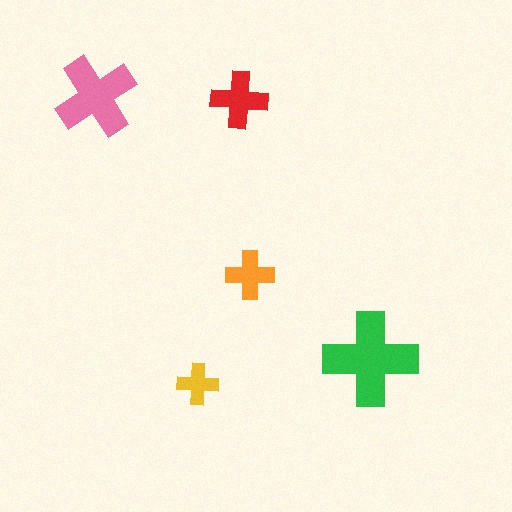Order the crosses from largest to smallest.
the green one, the pink one, the red one, the orange one, the yellow one.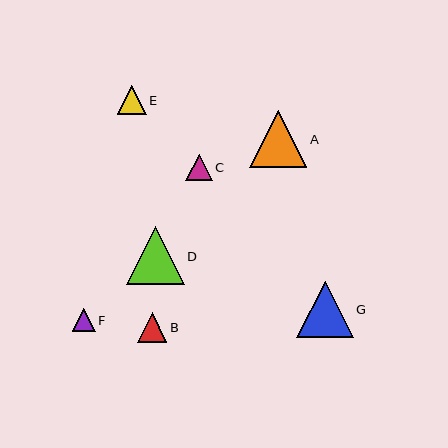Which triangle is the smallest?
Triangle F is the smallest with a size of approximately 23 pixels.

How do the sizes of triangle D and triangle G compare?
Triangle D and triangle G are approximately the same size.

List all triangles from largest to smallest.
From largest to smallest: D, A, G, B, E, C, F.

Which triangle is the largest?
Triangle D is the largest with a size of approximately 58 pixels.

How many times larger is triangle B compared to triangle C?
Triangle B is approximately 1.1 times the size of triangle C.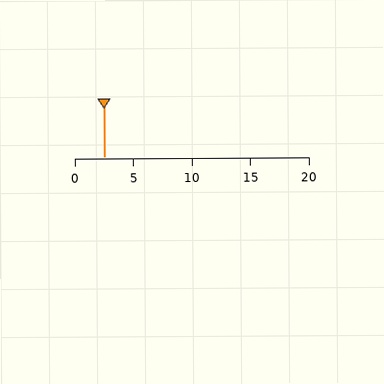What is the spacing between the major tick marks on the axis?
The major ticks are spaced 5 apart.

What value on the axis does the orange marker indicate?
The marker indicates approximately 2.5.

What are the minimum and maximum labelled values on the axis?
The axis runs from 0 to 20.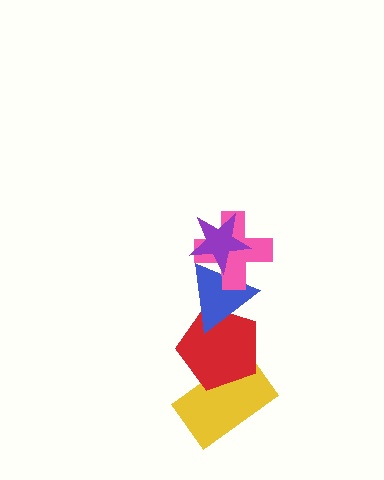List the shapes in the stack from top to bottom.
From top to bottom: the purple star, the pink cross, the blue triangle, the red pentagon, the yellow rectangle.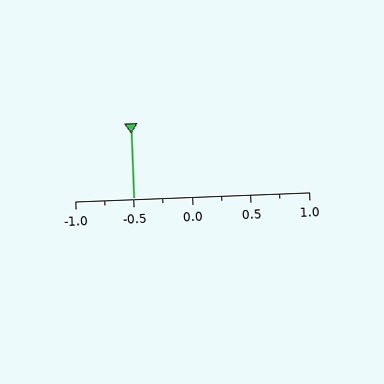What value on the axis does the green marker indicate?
The marker indicates approximately -0.5.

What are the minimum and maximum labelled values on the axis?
The axis runs from -1.0 to 1.0.